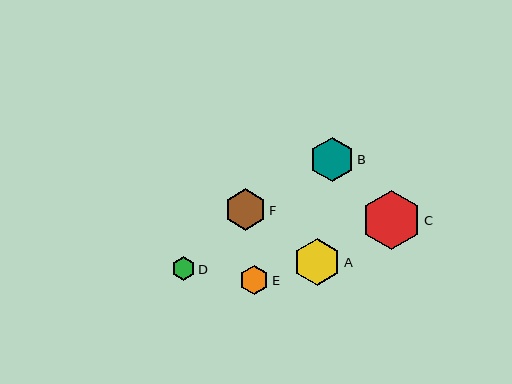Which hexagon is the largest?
Hexagon C is the largest with a size of approximately 60 pixels.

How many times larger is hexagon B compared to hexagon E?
Hexagon B is approximately 1.5 times the size of hexagon E.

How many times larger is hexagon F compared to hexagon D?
Hexagon F is approximately 1.8 times the size of hexagon D.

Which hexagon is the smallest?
Hexagon D is the smallest with a size of approximately 24 pixels.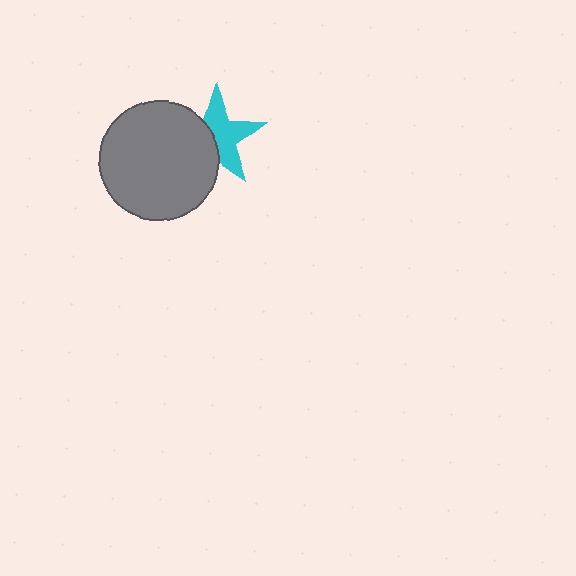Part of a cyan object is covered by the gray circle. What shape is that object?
It is a star.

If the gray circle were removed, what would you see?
You would see the complete cyan star.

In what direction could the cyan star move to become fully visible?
The cyan star could move right. That would shift it out from behind the gray circle entirely.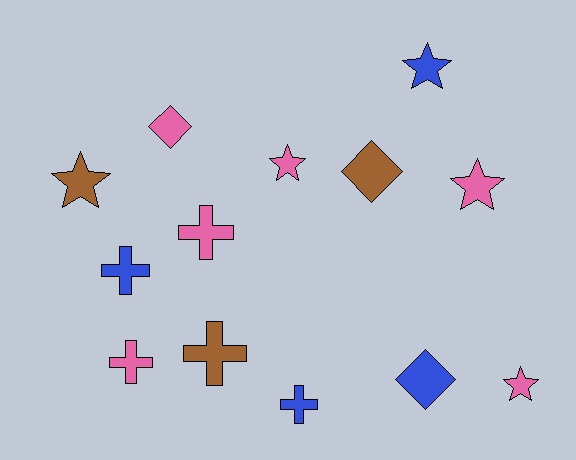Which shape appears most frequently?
Cross, with 5 objects.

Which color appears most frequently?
Pink, with 6 objects.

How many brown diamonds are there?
There is 1 brown diamond.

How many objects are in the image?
There are 13 objects.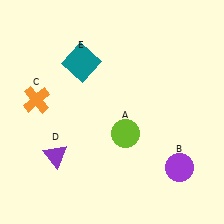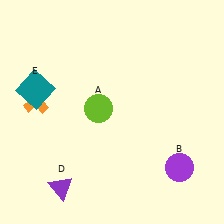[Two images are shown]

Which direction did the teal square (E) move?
The teal square (E) moved left.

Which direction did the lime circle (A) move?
The lime circle (A) moved left.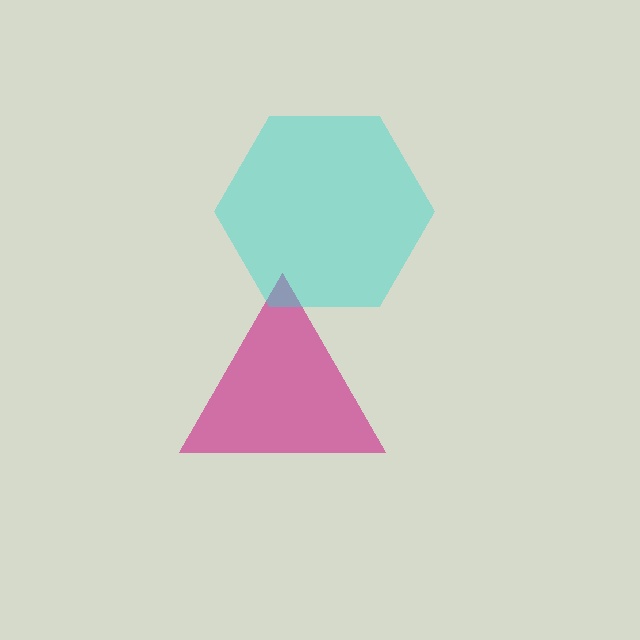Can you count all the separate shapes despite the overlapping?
Yes, there are 2 separate shapes.